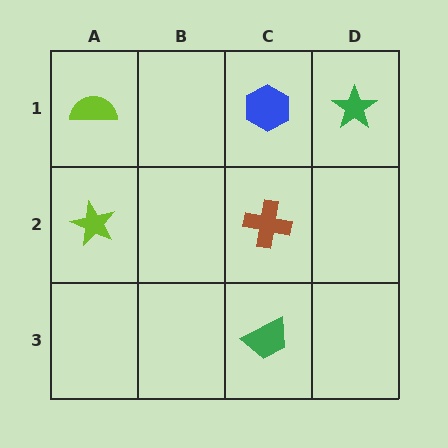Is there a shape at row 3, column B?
No, that cell is empty.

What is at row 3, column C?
A green trapezoid.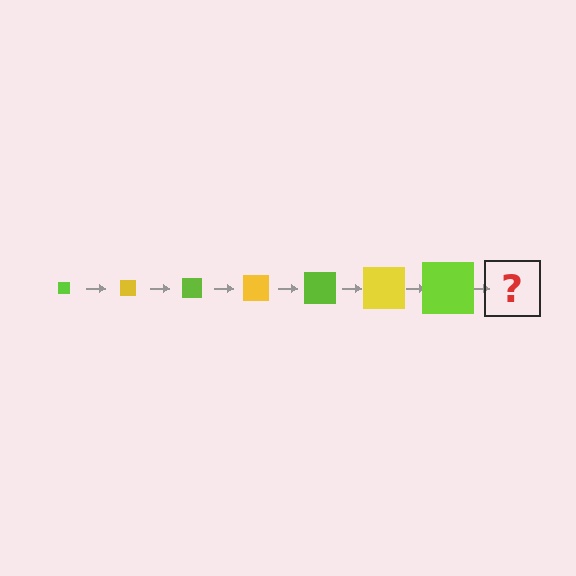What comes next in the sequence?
The next element should be a yellow square, larger than the previous one.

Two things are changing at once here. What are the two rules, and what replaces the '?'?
The two rules are that the square grows larger each step and the color cycles through lime and yellow. The '?' should be a yellow square, larger than the previous one.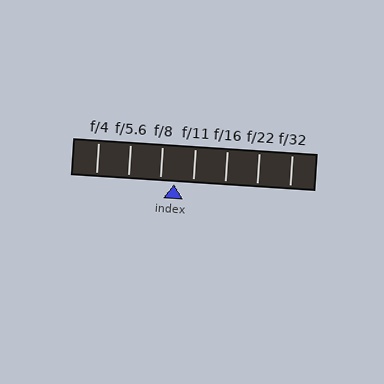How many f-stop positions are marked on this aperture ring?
There are 7 f-stop positions marked.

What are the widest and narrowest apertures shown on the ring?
The widest aperture shown is f/4 and the narrowest is f/32.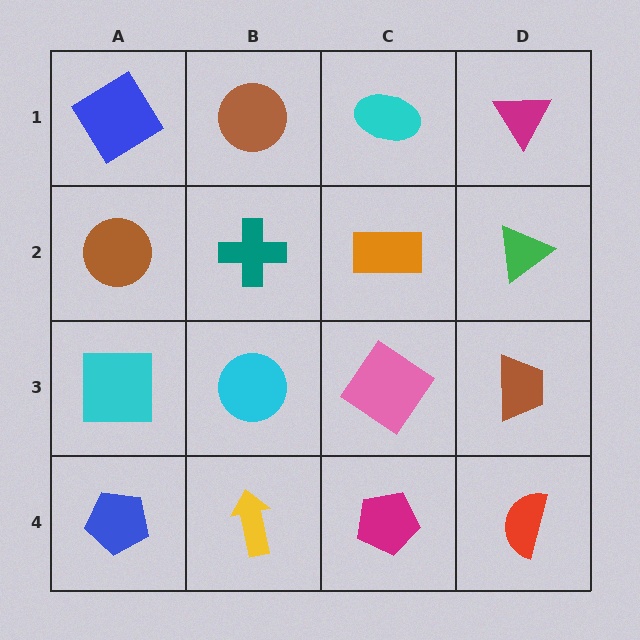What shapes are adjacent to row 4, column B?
A cyan circle (row 3, column B), a blue pentagon (row 4, column A), a magenta pentagon (row 4, column C).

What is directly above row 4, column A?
A cyan square.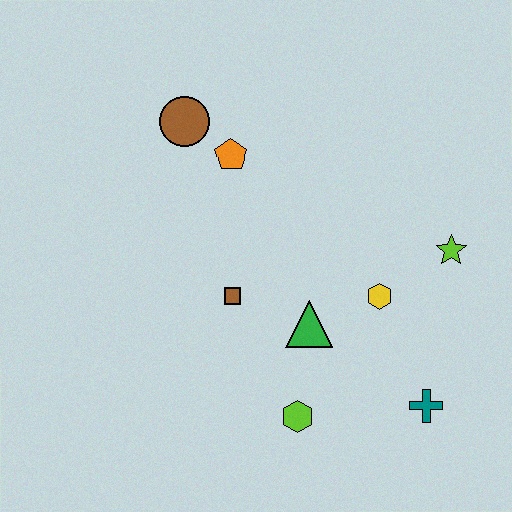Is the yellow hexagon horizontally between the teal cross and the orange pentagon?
Yes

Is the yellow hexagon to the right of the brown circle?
Yes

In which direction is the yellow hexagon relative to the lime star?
The yellow hexagon is to the left of the lime star.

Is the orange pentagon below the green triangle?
No